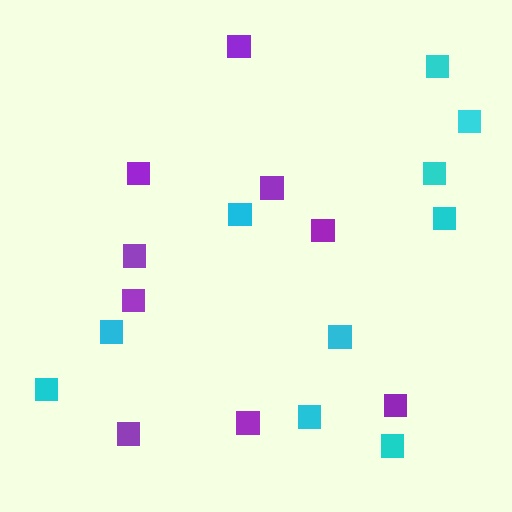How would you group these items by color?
There are 2 groups: one group of cyan squares (10) and one group of purple squares (9).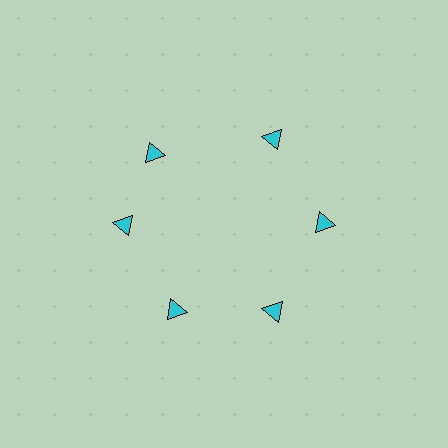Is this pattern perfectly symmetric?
No. The 6 cyan triangles are arranged in a ring, but one element near the 11 o'clock position is rotated out of alignment along the ring, breaking the 6-fold rotational symmetry.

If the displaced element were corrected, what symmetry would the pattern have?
It would have 6-fold rotational symmetry — the pattern would map onto itself every 60 degrees.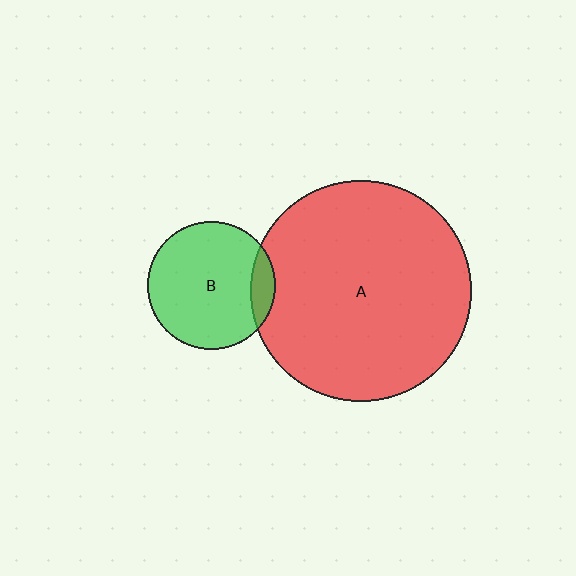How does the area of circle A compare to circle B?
Approximately 3.0 times.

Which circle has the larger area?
Circle A (red).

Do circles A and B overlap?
Yes.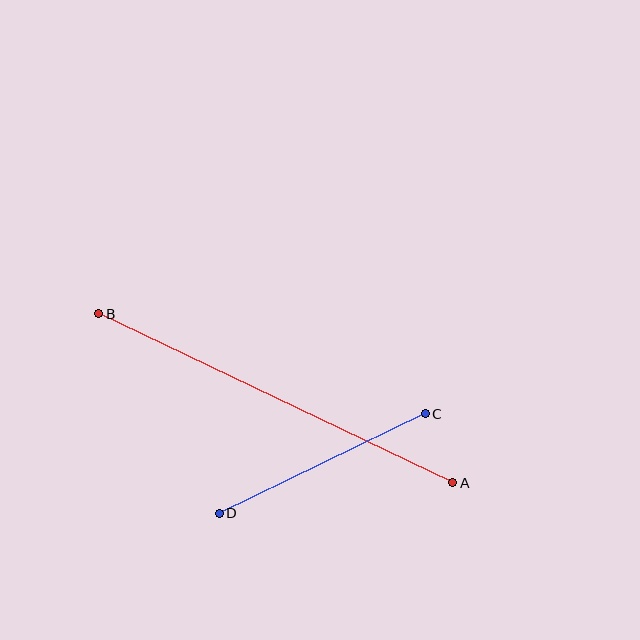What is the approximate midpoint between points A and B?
The midpoint is at approximately (276, 398) pixels.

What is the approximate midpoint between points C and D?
The midpoint is at approximately (322, 464) pixels.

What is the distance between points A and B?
The distance is approximately 392 pixels.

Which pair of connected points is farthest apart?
Points A and B are farthest apart.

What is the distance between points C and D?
The distance is approximately 228 pixels.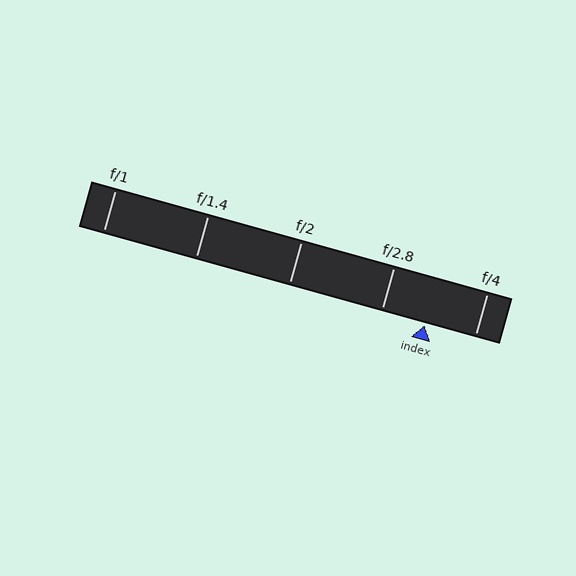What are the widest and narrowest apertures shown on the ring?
The widest aperture shown is f/1 and the narrowest is f/4.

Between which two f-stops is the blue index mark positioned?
The index mark is between f/2.8 and f/4.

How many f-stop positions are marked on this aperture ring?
There are 5 f-stop positions marked.